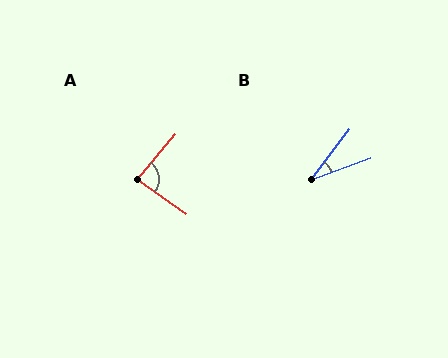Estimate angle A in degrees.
Approximately 86 degrees.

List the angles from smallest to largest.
B (32°), A (86°).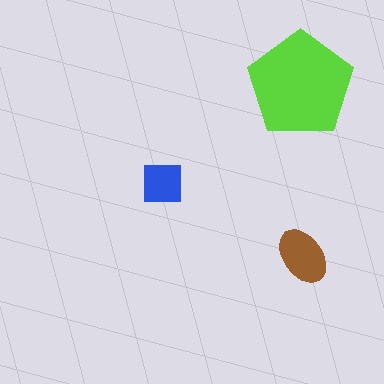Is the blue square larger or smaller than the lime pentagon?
Smaller.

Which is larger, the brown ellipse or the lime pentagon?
The lime pentagon.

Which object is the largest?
The lime pentagon.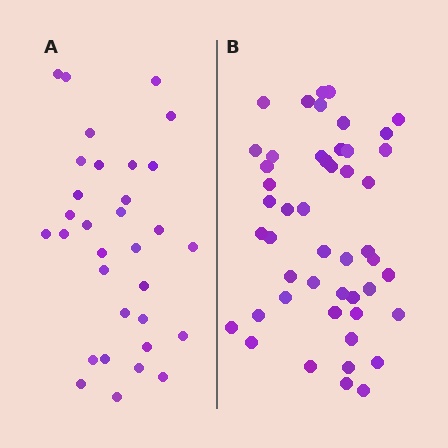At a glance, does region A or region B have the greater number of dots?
Region B (the right region) has more dots.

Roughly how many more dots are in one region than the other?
Region B has approximately 15 more dots than region A.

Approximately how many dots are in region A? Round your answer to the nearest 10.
About 30 dots. (The exact count is 32, which rounds to 30.)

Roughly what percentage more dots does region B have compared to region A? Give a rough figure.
About 50% more.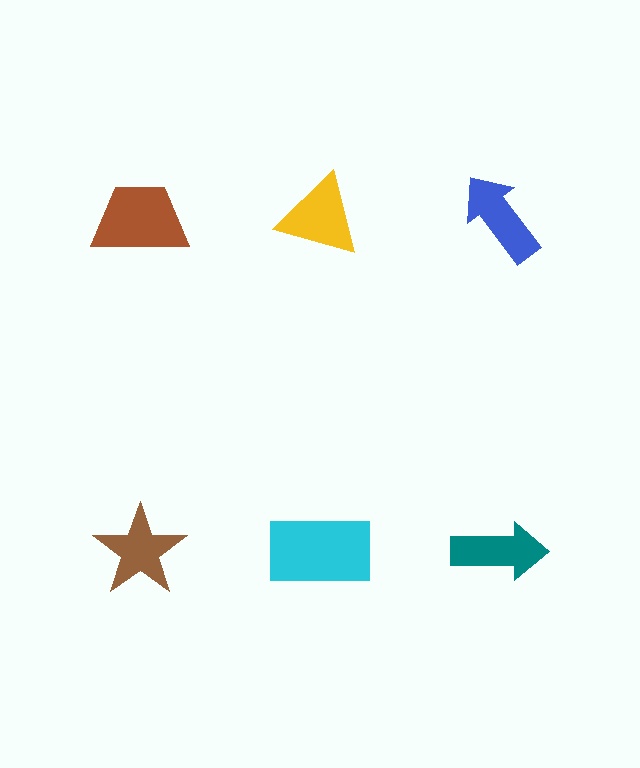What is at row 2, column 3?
A teal arrow.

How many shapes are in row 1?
3 shapes.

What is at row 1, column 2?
A yellow triangle.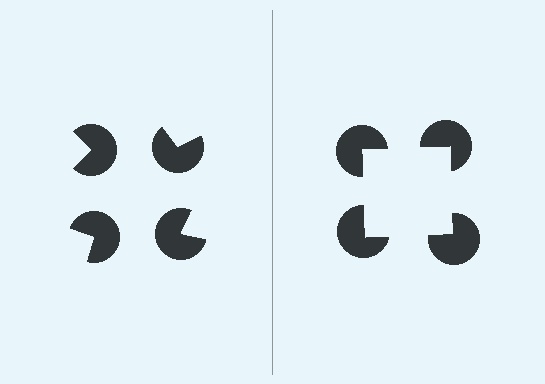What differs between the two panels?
The pac-man discs are positioned identically on both sides; only the wedge orientations differ. On the right they align to a square; on the left they are misaligned.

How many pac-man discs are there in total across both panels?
8 — 4 on each side.